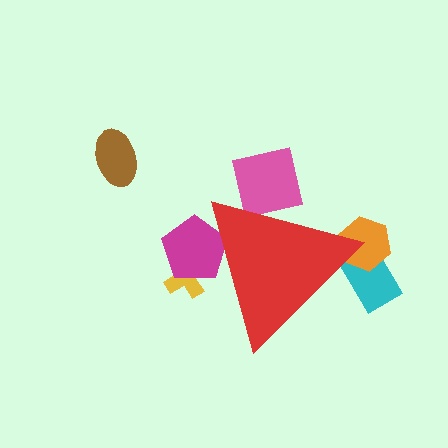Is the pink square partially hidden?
Yes, the pink square is partially hidden behind the red triangle.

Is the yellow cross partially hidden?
Yes, the yellow cross is partially hidden behind the red triangle.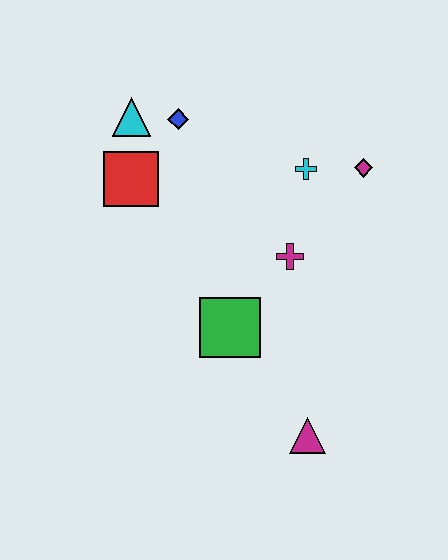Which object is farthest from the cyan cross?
The magenta triangle is farthest from the cyan cross.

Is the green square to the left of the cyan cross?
Yes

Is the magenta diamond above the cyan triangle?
No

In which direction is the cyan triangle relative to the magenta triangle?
The cyan triangle is above the magenta triangle.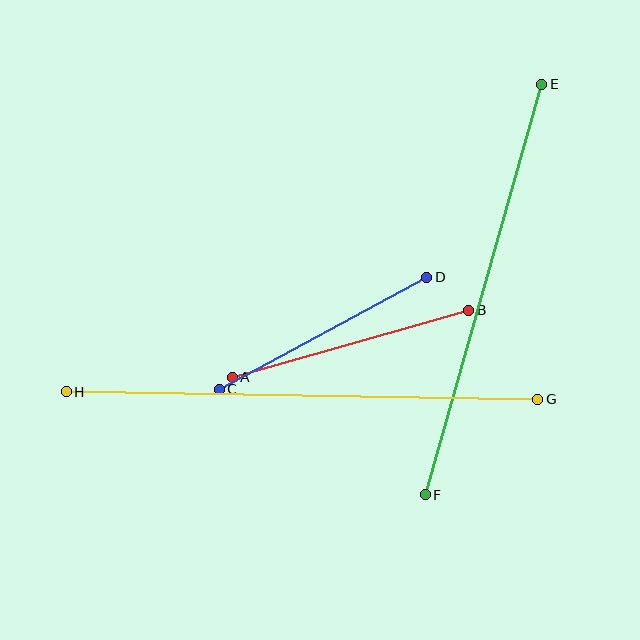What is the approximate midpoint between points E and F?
The midpoint is at approximately (483, 289) pixels.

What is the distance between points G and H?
The distance is approximately 472 pixels.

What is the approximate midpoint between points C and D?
The midpoint is at approximately (323, 333) pixels.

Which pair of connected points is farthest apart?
Points G and H are farthest apart.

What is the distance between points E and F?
The distance is approximately 427 pixels.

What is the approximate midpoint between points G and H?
The midpoint is at approximately (302, 395) pixels.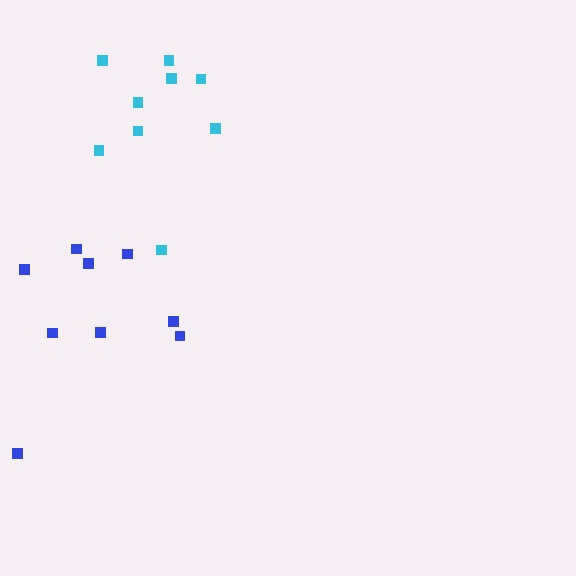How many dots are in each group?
Group 1: 9 dots, Group 2: 9 dots (18 total).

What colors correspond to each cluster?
The clusters are colored: cyan, blue.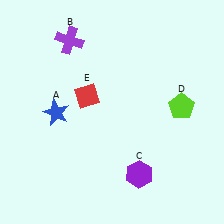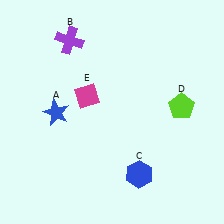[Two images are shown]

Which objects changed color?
C changed from purple to blue. E changed from red to magenta.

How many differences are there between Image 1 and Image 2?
There are 2 differences between the two images.